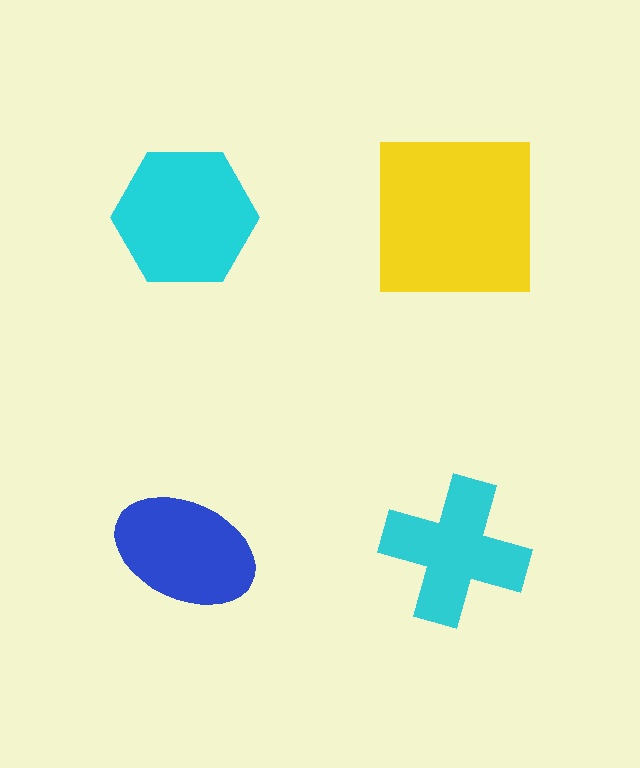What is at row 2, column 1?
A blue ellipse.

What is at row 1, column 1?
A cyan hexagon.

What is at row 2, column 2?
A cyan cross.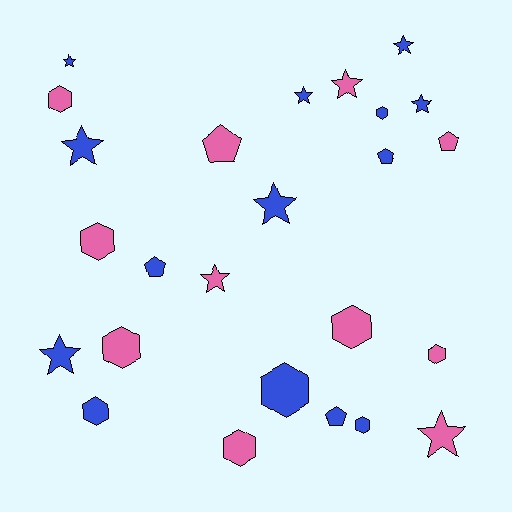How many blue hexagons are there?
There are 4 blue hexagons.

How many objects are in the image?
There are 25 objects.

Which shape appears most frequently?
Hexagon, with 10 objects.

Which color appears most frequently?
Blue, with 14 objects.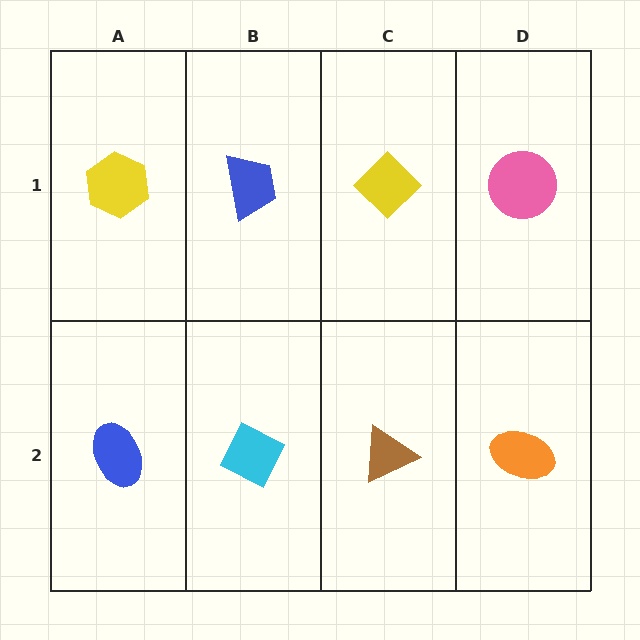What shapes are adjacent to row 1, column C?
A brown triangle (row 2, column C), a blue trapezoid (row 1, column B), a pink circle (row 1, column D).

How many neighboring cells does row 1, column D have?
2.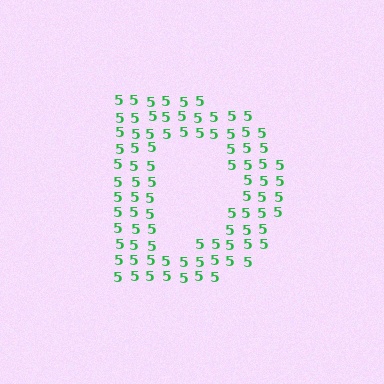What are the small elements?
The small elements are digit 5's.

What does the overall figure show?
The overall figure shows the letter D.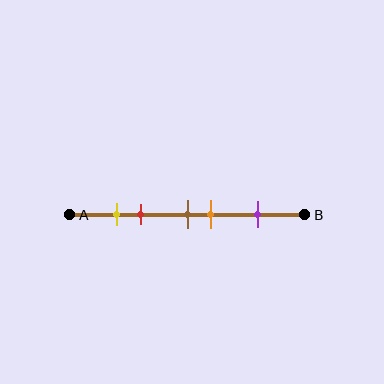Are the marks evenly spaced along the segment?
No, the marks are not evenly spaced.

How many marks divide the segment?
There are 5 marks dividing the segment.